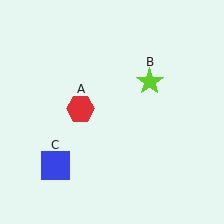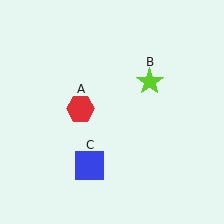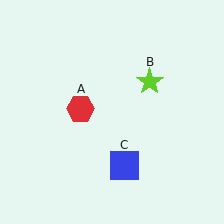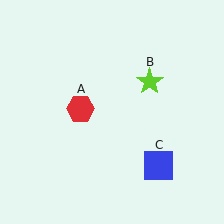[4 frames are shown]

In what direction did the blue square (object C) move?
The blue square (object C) moved right.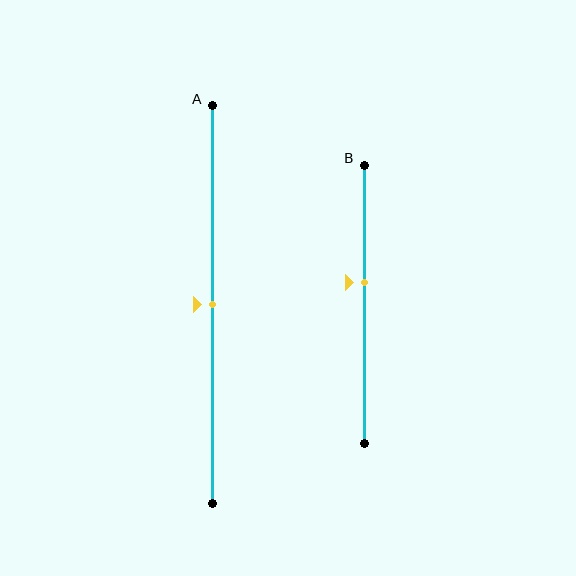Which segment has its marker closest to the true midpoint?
Segment A has its marker closest to the true midpoint.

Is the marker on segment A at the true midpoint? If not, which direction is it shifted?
Yes, the marker on segment A is at the true midpoint.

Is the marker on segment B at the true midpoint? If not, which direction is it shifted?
No, the marker on segment B is shifted upward by about 8% of the segment length.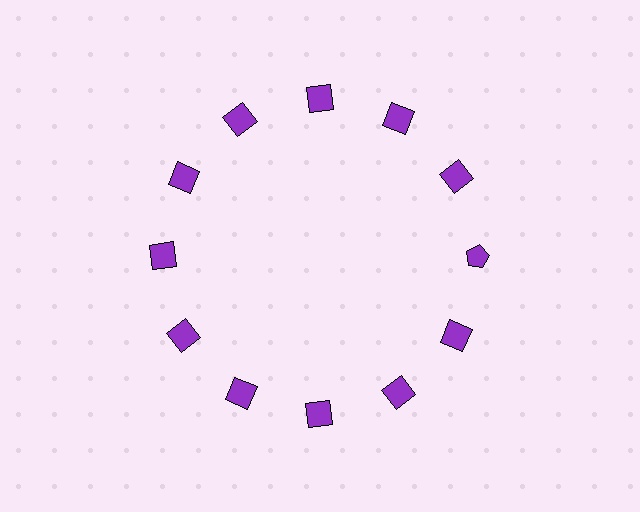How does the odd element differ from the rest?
It has a different shape: pentagon instead of square.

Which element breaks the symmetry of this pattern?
The purple pentagon at roughly the 3 o'clock position breaks the symmetry. All other shapes are purple squares.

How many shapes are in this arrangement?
There are 12 shapes arranged in a ring pattern.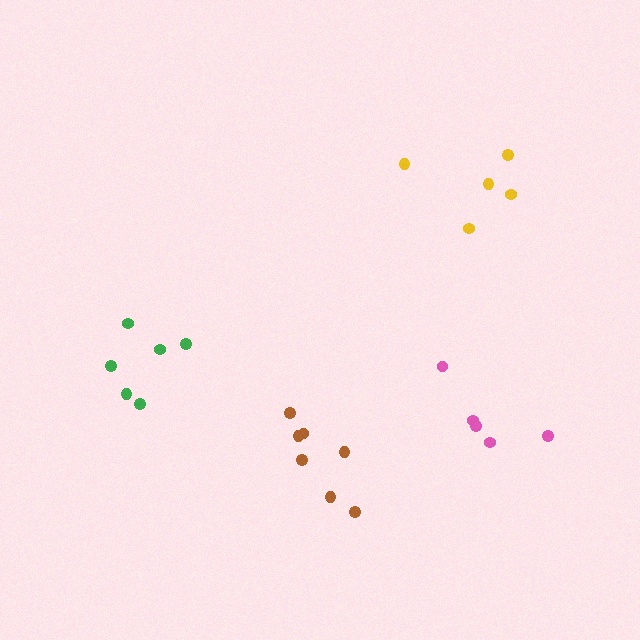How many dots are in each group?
Group 1: 5 dots, Group 2: 7 dots, Group 3: 5 dots, Group 4: 6 dots (23 total).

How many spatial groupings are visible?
There are 4 spatial groupings.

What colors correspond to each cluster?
The clusters are colored: pink, brown, yellow, green.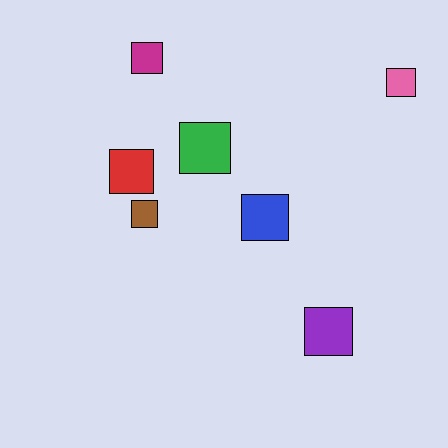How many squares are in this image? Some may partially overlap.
There are 7 squares.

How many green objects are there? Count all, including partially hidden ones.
There is 1 green object.